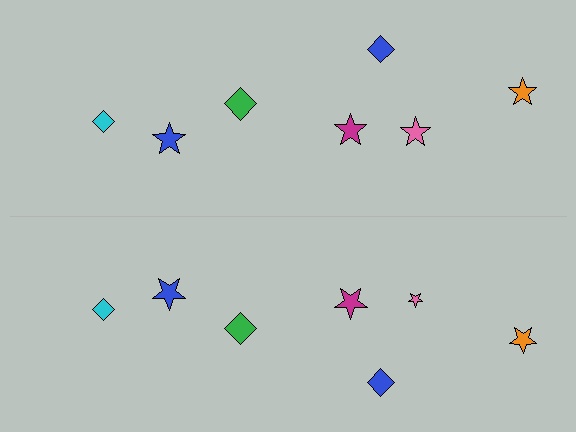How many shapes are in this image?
There are 14 shapes in this image.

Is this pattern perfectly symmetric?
No, the pattern is not perfectly symmetric. The pink star on the bottom side has a different size than its mirror counterpart.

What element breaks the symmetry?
The pink star on the bottom side has a different size than its mirror counterpart.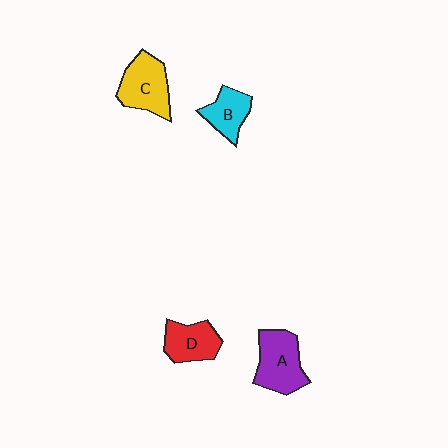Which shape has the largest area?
Shape A (purple).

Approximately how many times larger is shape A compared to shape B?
Approximately 1.5 times.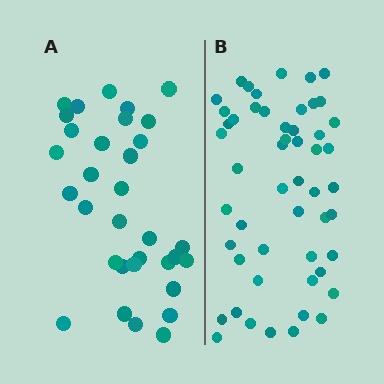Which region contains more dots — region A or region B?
Region B (the right region) has more dots.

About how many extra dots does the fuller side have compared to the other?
Region B has approximately 20 more dots than region A.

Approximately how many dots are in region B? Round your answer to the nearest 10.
About 50 dots. (The exact count is 52, which rounds to 50.)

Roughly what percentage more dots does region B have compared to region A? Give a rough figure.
About 60% more.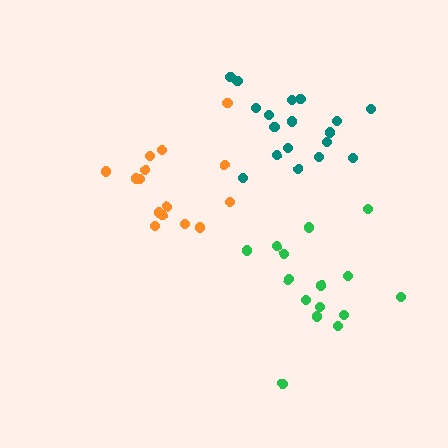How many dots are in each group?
Group 1: 15 dots, Group 2: 16 dots, Group 3: 18 dots (49 total).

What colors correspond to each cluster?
The clusters are colored: orange, green, teal.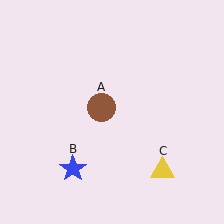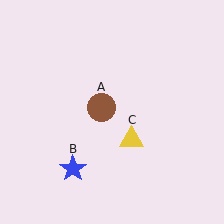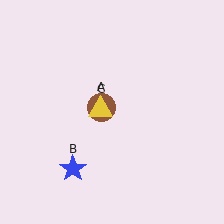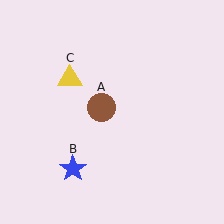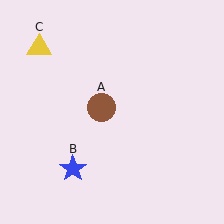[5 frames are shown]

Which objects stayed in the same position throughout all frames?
Brown circle (object A) and blue star (object B) remained stationary.